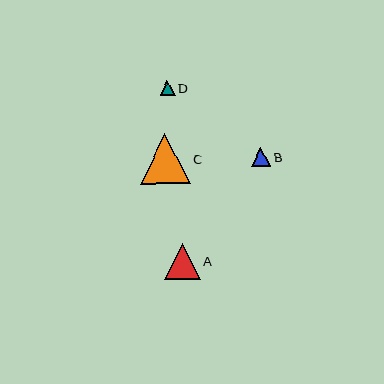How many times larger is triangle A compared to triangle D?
Triangle A is approximately 2.4 times the size of triangle D.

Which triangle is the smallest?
Triangle D is the smallest with a size of approximately 15 pixels.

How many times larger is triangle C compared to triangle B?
Triangle C is approximately 2.6 times the size of triangle B.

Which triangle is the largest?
Triangle C is the largest with a size of approximately 50 pixels.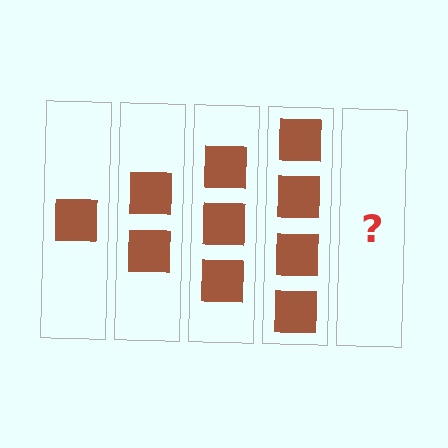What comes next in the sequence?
The next element should be 5 squares.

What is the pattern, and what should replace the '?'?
The pattern is that each step adds one more square. The '?' should be 5 squares.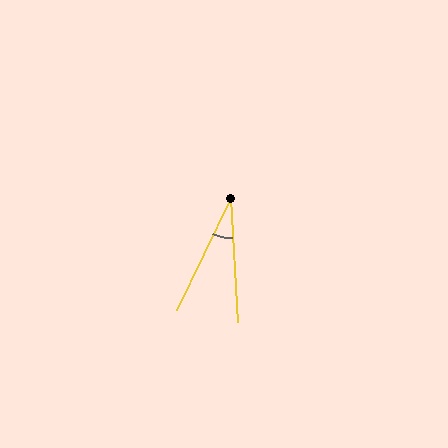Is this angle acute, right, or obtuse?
It is acute.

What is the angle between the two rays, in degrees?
Approximately 29 degrees.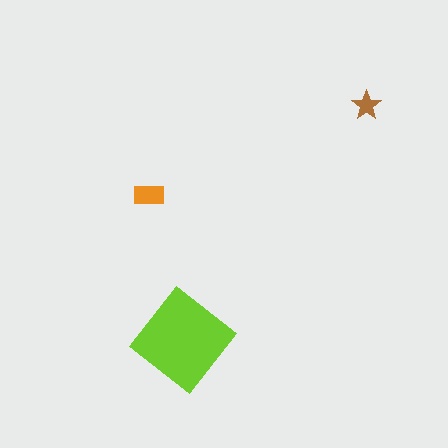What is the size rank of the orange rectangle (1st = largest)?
2nd.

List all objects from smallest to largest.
The brown star, the orange rectangle, the lime diamond.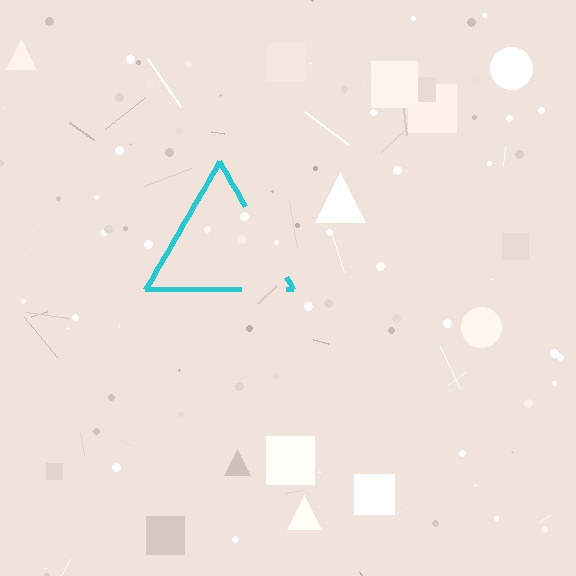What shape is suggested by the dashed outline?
The dashed outline suggests a triangle.